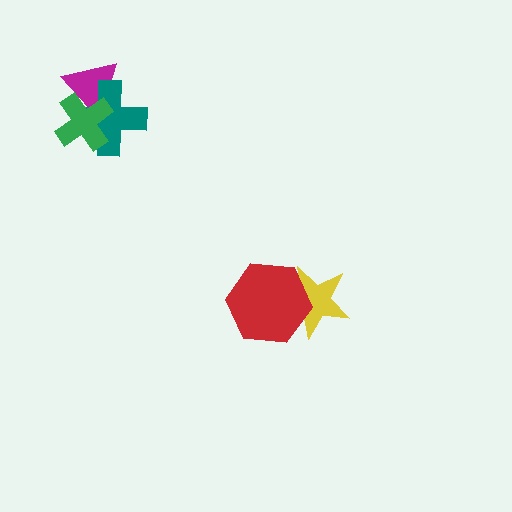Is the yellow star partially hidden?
Yes, it is partially covered by another shape.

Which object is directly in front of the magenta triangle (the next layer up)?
The teal cross is directly in front of the magenta triangle.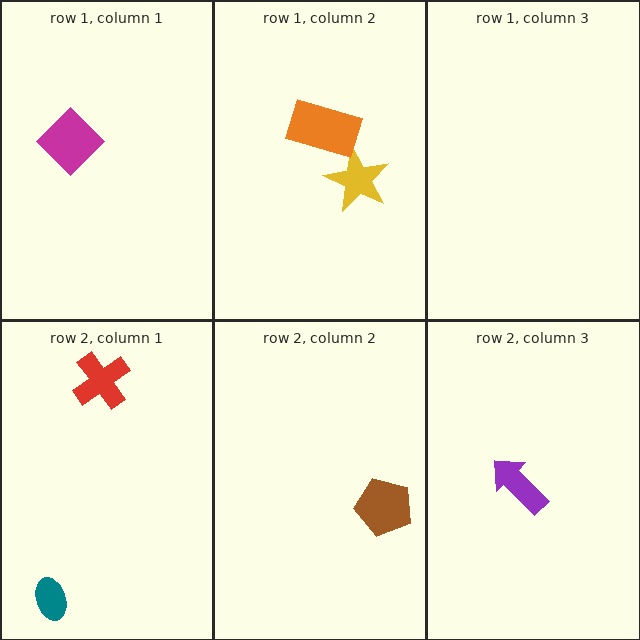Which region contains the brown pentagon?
The row 2, column 2 region.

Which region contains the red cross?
The row 2, column 1 region.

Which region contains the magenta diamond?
The row 1, column 1 region.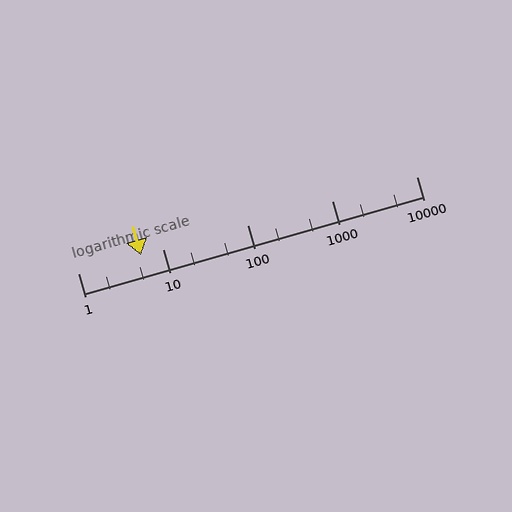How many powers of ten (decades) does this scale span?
The scale spans 4 decades, from 1 to 10000.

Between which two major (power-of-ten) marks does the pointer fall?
The pointer is between 1 and 10.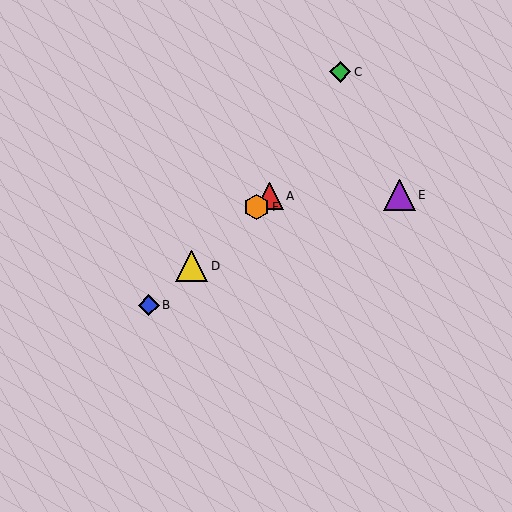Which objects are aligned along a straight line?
Objects A, B, D, F are aligned along a straight line.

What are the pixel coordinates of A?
Object A is at (269, 196).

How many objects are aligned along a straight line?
4 objects (A, B, D, F) are aligned along a straight line.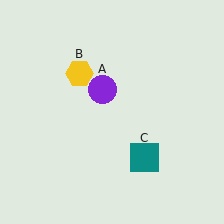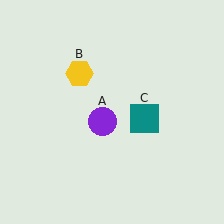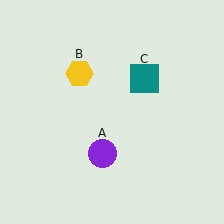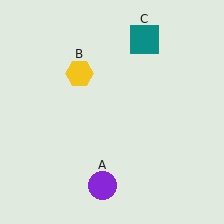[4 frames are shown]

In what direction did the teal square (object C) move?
The teal square (object C) moved up.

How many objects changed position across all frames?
2 objects changed position: purple circle (object A), teal square (object C).